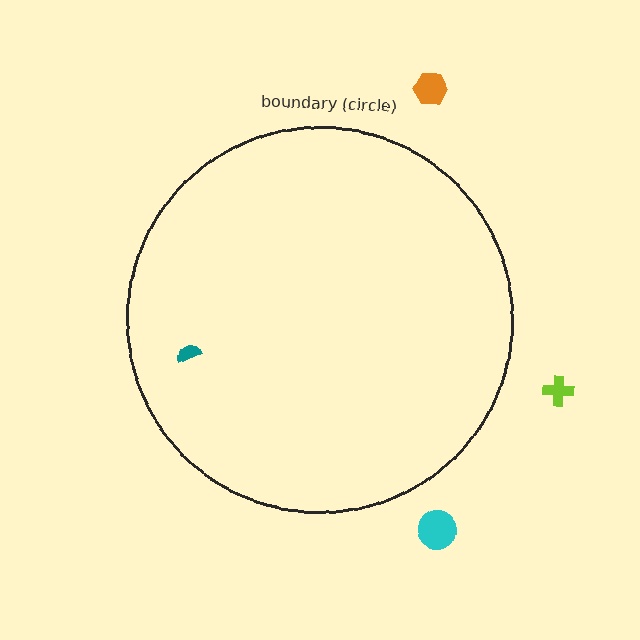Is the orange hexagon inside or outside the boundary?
Outside.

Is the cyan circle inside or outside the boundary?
Outside.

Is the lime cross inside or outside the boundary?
Outside.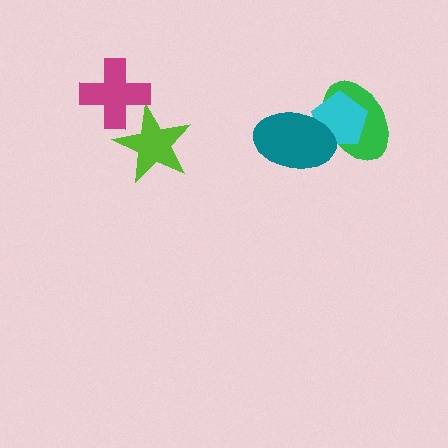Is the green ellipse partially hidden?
Yes, it is partially covered by another shape.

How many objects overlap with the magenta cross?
1 object overlaps with the magenta cross.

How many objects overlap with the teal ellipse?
2 objects overlap with the teal ellipse.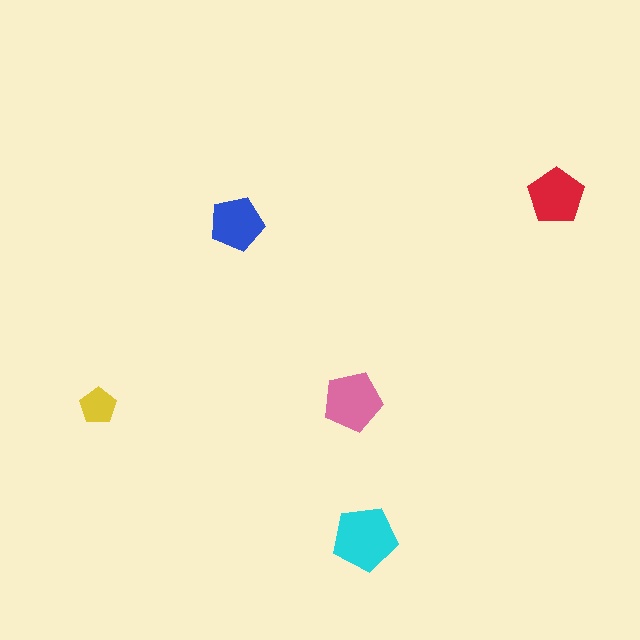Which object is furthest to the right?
The red pentagon is rightmost.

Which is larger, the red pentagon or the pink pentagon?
The pink one.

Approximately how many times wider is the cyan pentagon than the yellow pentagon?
About 2 times wider.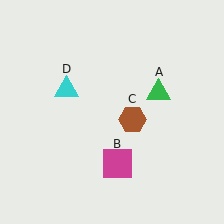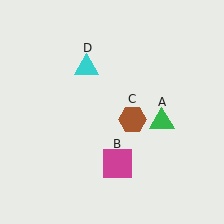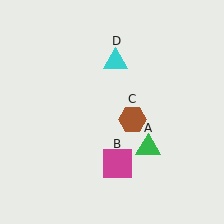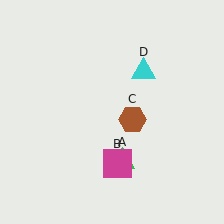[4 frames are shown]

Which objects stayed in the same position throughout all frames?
Magenta square (object B) and brown hexagon (object C) remained stationary.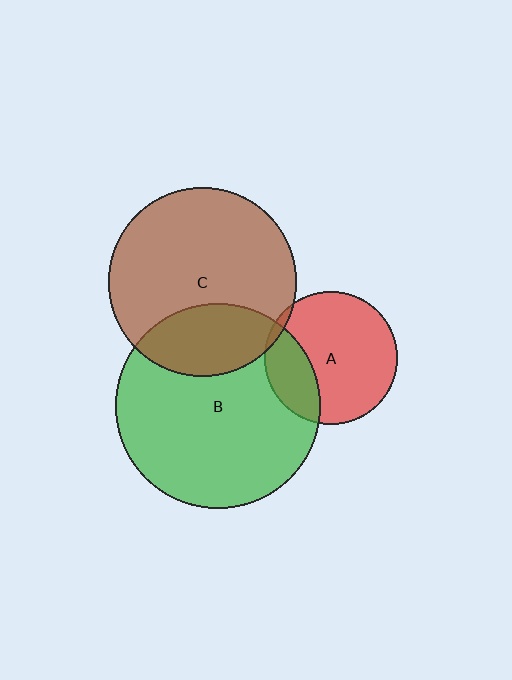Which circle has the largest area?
Circle B (green).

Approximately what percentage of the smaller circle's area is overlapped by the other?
Approximately 25%.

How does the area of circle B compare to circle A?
Approximately 2.4 times.